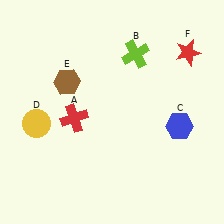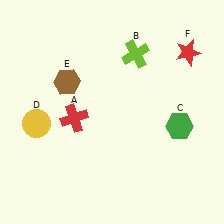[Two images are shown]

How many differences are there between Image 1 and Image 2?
There is 1 difference between the two images.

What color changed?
The hexagon (C) changed from blue in Image 1 to green in Image 2.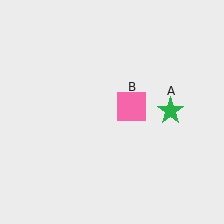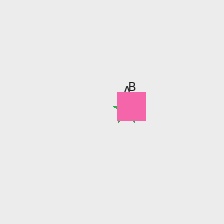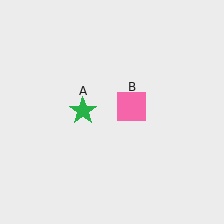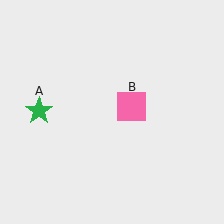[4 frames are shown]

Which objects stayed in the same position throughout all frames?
Pink square (object B) remained stationary.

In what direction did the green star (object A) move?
The green star (object A) moved left.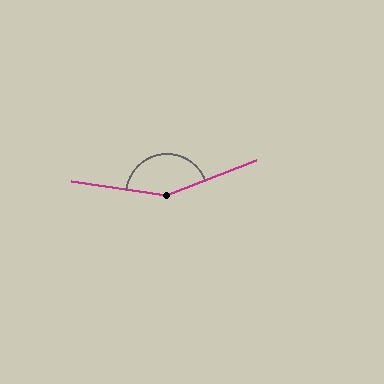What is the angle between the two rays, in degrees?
Approximately 150 degrees.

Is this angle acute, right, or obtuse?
It is obtuse.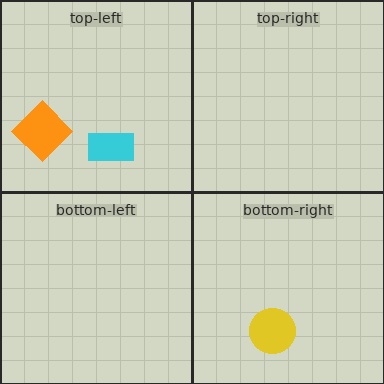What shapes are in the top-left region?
The cyan rectangle, the orange diamond.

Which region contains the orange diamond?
The top-left region.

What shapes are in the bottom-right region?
The yellow circle.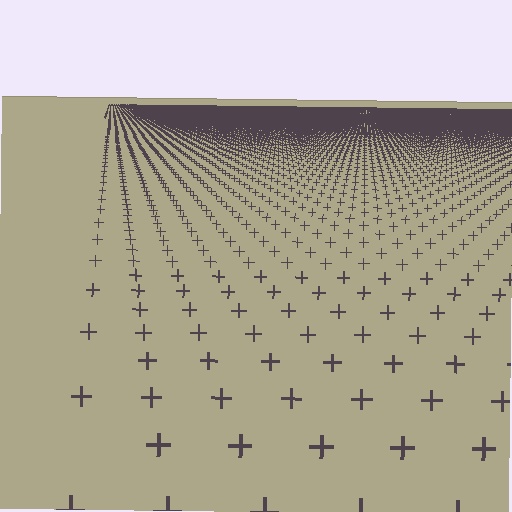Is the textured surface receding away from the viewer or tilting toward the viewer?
The surface is receding away from the viewer. Texture elements get smaller and denser toward the top.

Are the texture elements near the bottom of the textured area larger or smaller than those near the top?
Larger. Near the bottom, elements are closer to the viewer and appear at a bigger on-screen size.